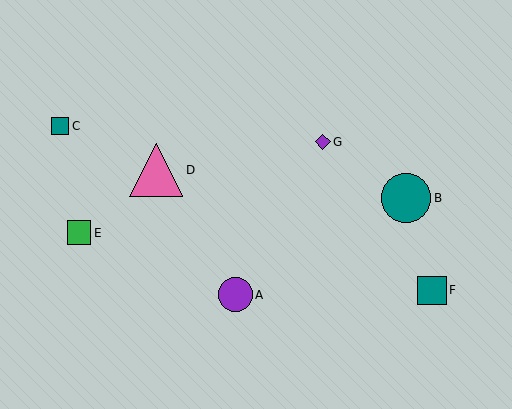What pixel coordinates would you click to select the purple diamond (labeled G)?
Click at (323, 142) to select the purple diamond G.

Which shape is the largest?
The pink triangle (labeled D) is the largest.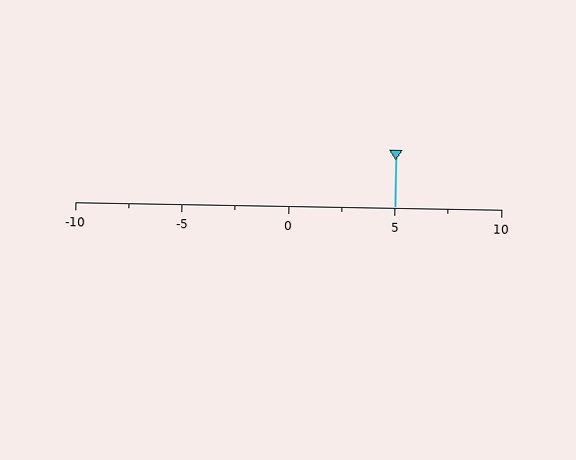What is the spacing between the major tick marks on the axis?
The major ticks are spaced 5 apart.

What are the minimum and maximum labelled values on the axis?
The axis runs from -10 to 10.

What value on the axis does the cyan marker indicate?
The marker indicates approximately 5.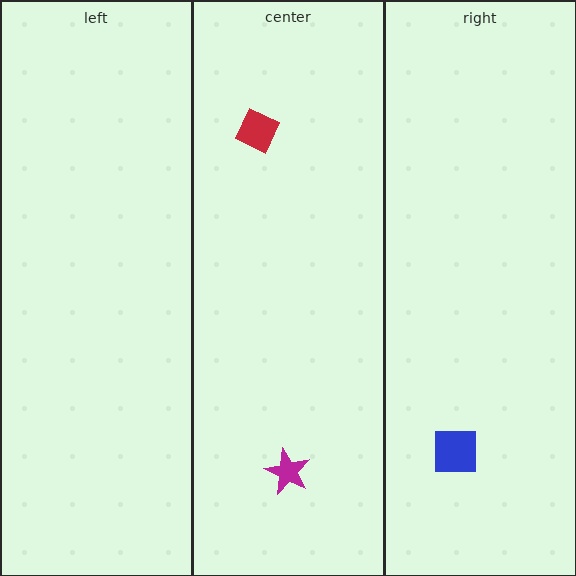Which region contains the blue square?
The right region.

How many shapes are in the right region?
1.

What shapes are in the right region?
The blue square.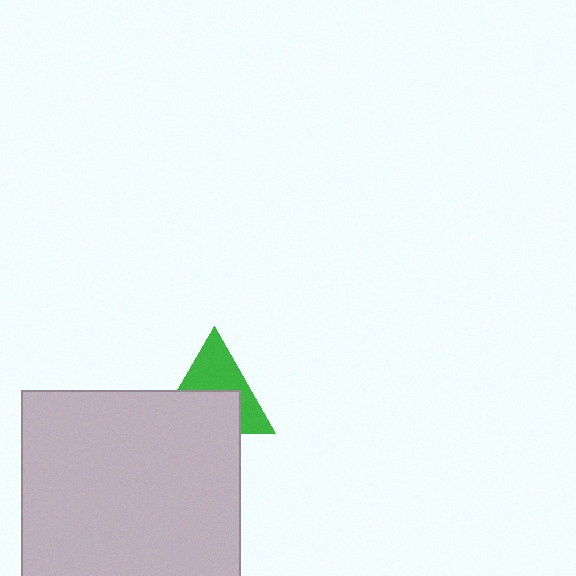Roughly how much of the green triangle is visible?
About half of it is visible (roughly 49%).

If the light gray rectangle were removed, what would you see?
You would see the complete green triangle.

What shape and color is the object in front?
The object in front is a light gray rectangle.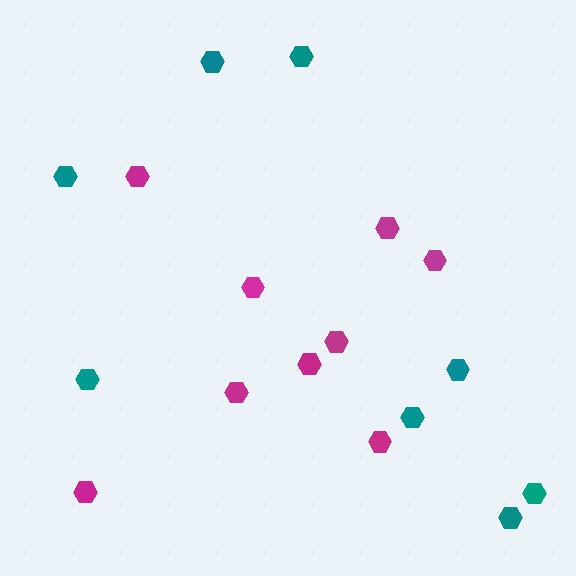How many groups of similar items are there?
There are 2 groups: one group of teal hexagons (8) and one group of magenta hexagons (9).